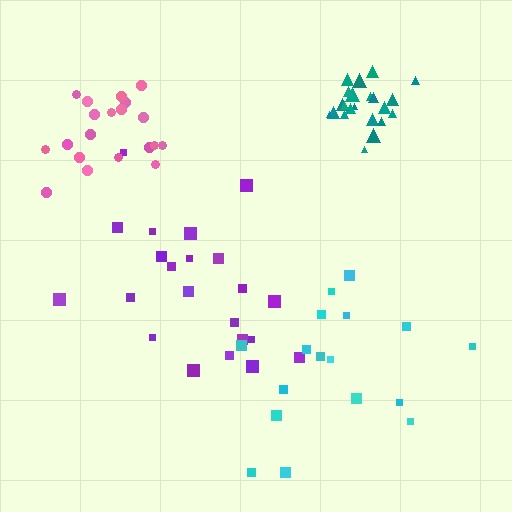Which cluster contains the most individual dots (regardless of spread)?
Teal (23).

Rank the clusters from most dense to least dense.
teal, pink, purple, cyan.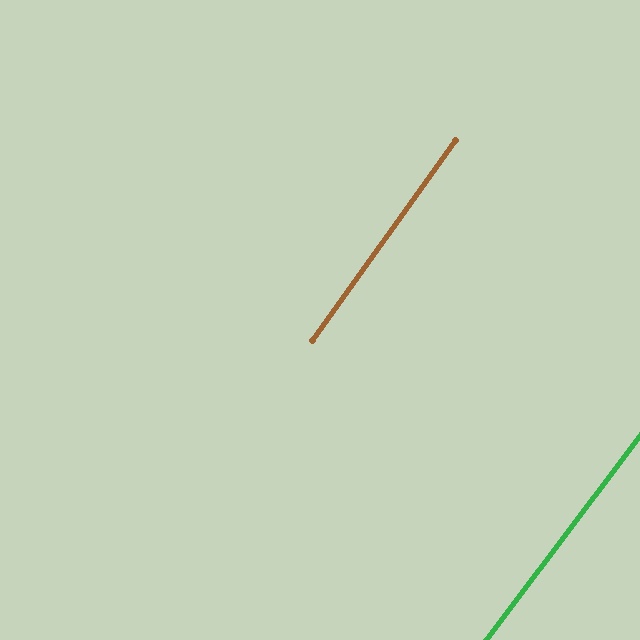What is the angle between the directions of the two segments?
Approximately 2 degrees.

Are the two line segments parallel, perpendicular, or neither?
Parallel — their directions differ by only 1.6°.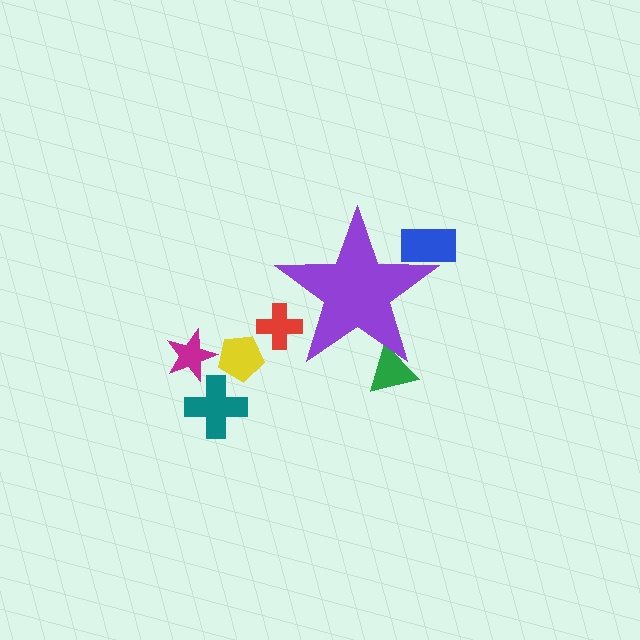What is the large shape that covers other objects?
A purple star.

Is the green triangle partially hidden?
Yes, the green triangle is partially hidden behind the purple star.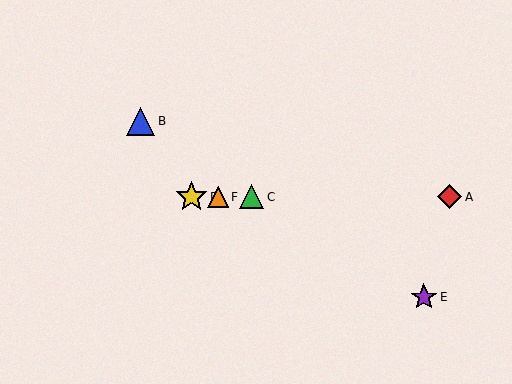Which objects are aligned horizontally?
Objects A, C, D, F are aligned horizontally.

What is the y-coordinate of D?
Object D is at y≈197.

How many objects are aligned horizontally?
4 objects (A, C, D, F) are aligned horizontally.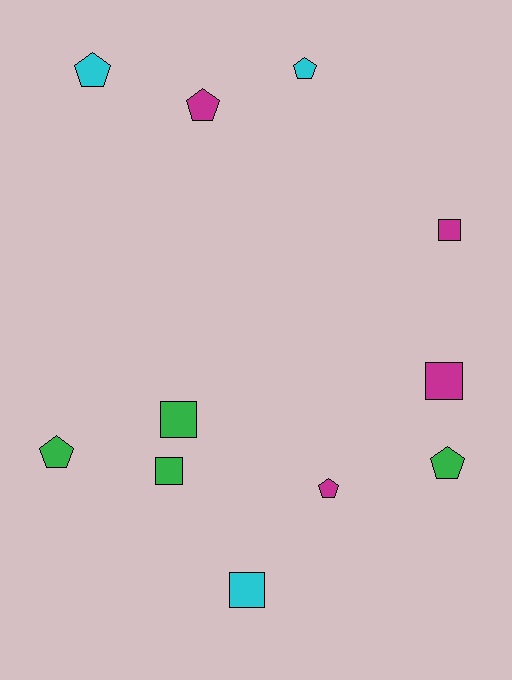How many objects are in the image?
There are 11 objects.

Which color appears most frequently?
Green, with 4 objects.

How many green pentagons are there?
There are 2 green pentagons.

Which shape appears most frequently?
Pentagon, with 6 objects.